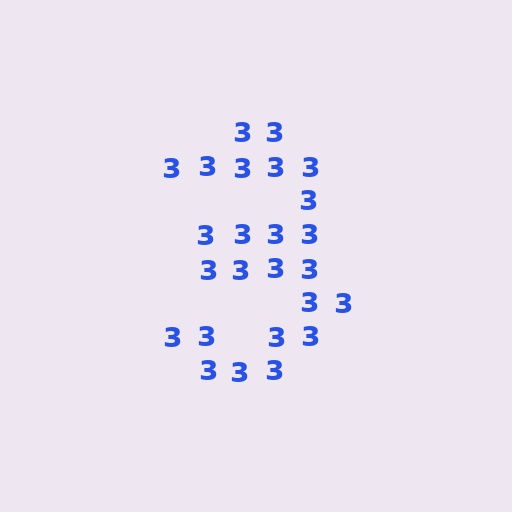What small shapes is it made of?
It is made of small digit 3's.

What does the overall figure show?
The overall figure shows the digit 3.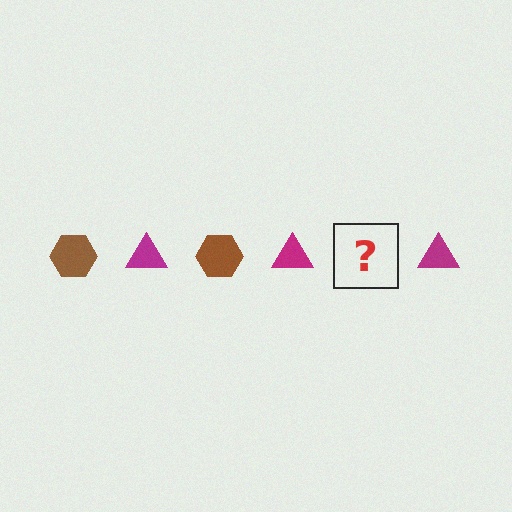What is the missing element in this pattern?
The missing element is a brown hexagon.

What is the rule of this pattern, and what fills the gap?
The rule is that the pattern alternates between brown hexagon and magenta triangle. The gap should be filled with a brown hexagon.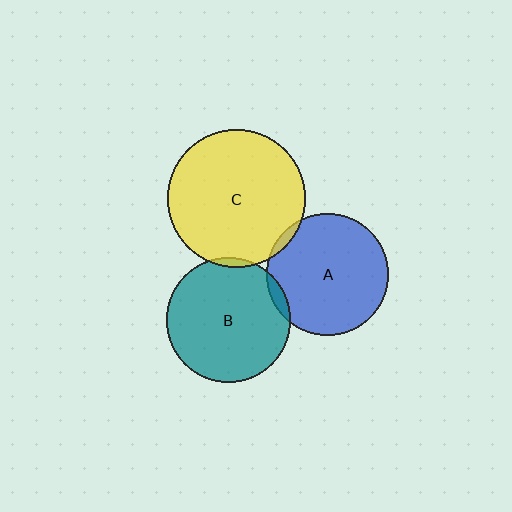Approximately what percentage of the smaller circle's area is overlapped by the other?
Approximately 5%.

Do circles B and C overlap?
Yes.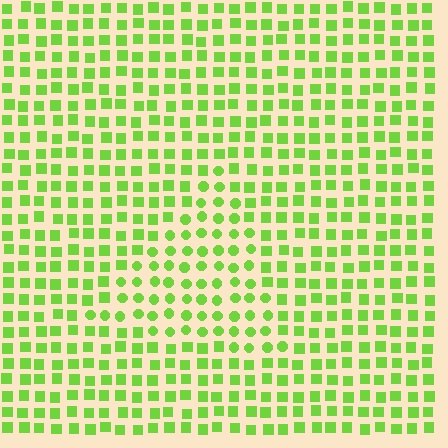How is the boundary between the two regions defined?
The boundary is defined by a change in element shape: circles inside vs. squares outside. All elements share the same color and spacing.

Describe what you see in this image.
The image is filled with small lime elements arranged in a uniform grid. A triangle-shaped region contains circles, while the surrounding area contains squares. The boundary is defined purely by the change in element shape.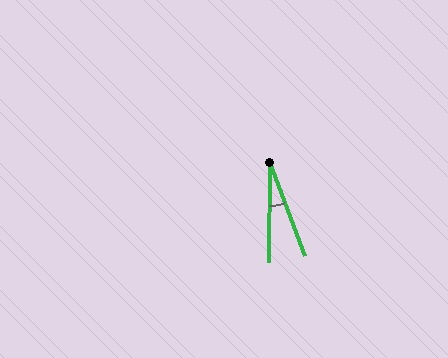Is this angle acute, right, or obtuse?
It is acute.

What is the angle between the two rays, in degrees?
Approximately 21 degrees.